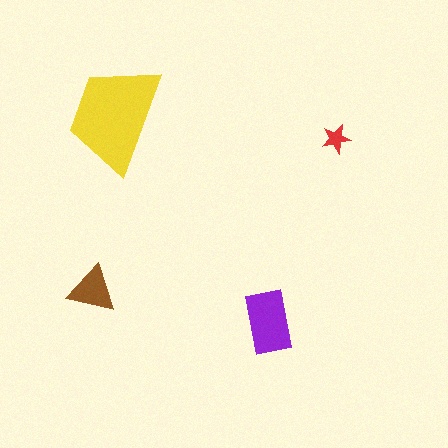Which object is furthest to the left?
The brown triangle is leftmost.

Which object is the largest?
The yellow trapezoid.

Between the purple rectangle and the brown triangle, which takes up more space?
The purple rectangle.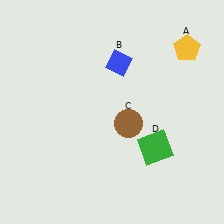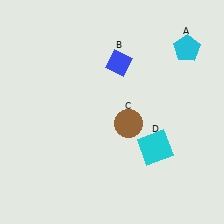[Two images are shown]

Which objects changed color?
A changed from yellow to cyan. D changed from green to cyan.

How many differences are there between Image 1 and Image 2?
There are 2 differences between the two images.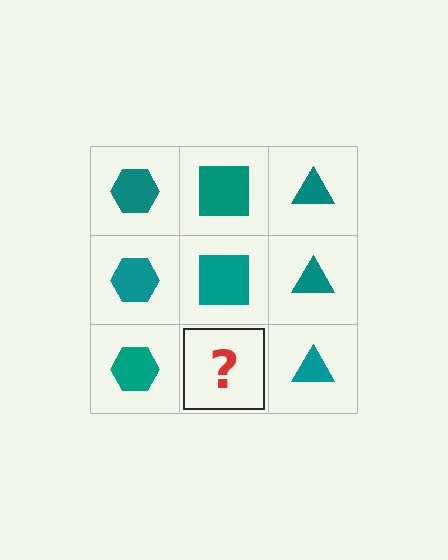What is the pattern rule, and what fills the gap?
The rule is that each column has a consistent shape. The gap should be filled with a teal square.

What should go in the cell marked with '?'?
The missing cell should contain a teal square.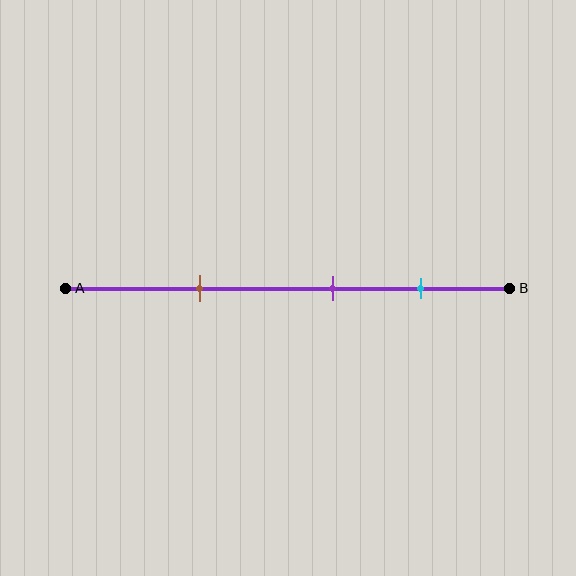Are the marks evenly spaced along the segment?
Yes, the marks are approximately evenly spaced.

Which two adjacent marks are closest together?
The purple and cyan marks are the closest adjacent pair.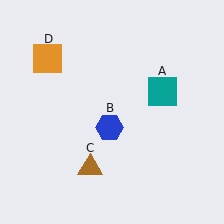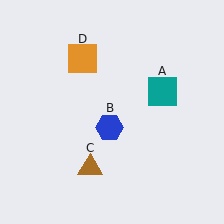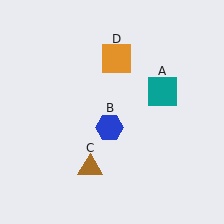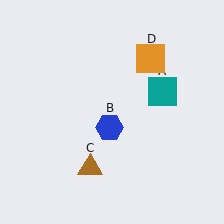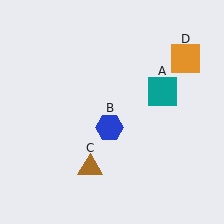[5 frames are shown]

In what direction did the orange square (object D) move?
The orange square (object D) moved right.